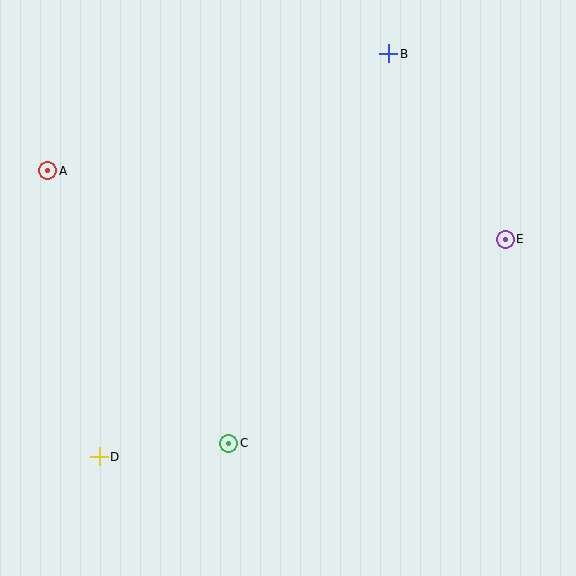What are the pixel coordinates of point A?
Point A is at (48, 171).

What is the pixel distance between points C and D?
The distance between C and D is 130 pixels.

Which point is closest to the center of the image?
Point C at (229, 443) is closest to the center.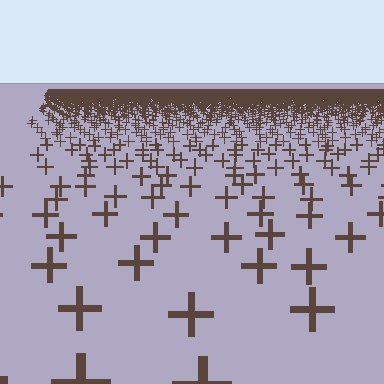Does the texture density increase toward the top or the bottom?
Density increases toward the top.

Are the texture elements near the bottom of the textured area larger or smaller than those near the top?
Larger. Near the bottom, elements are closer to the viewer and appear at a bigger on-screen size.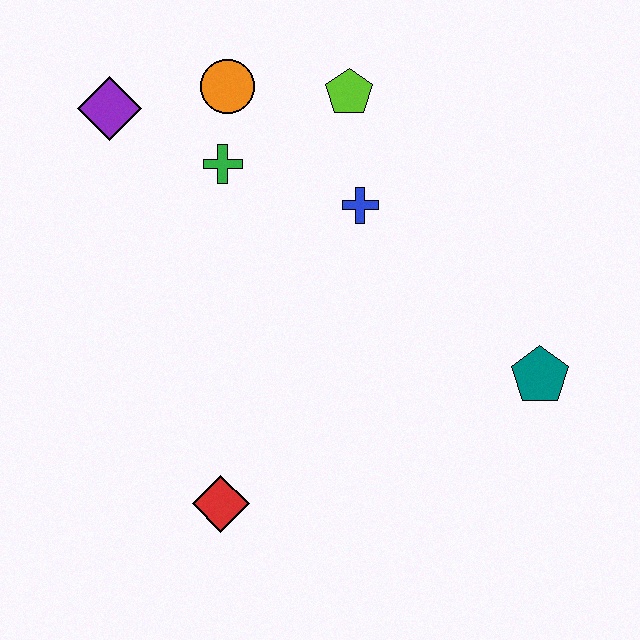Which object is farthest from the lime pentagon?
The red diamond is farthest from the lime pentagon.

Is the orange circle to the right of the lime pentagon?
No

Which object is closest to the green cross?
The orange circle is closest to the green cross.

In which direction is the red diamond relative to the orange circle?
The red diamond is below the orange circle.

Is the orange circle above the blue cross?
Yes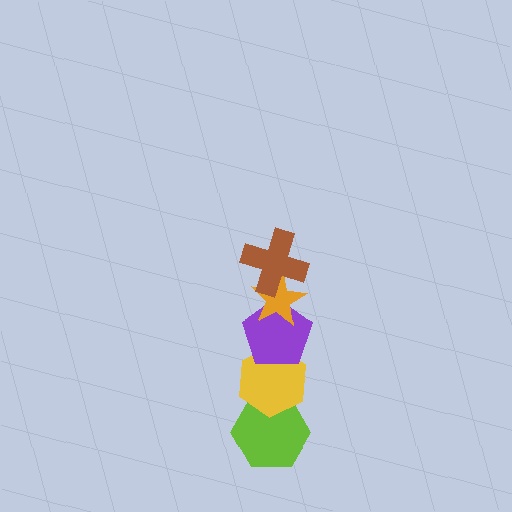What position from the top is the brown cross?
The brown cross is 1st from the top.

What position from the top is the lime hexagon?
The lime hexagon is 5th from the top.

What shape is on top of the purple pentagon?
The orange star is on top of the purple pentagon.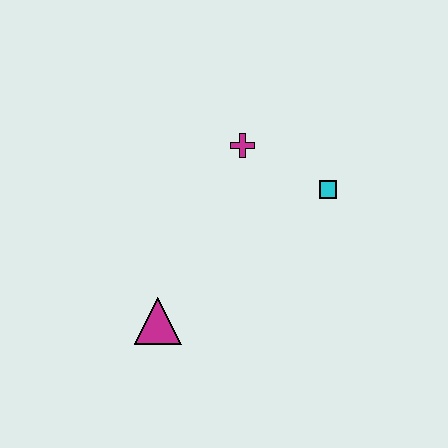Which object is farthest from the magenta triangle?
The cyan square is farthest from the magenta triangle.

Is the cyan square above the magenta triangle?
Yes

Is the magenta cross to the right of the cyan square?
No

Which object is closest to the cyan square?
The magenta cross is closest to the cyan square.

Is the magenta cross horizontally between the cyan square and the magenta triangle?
Yes